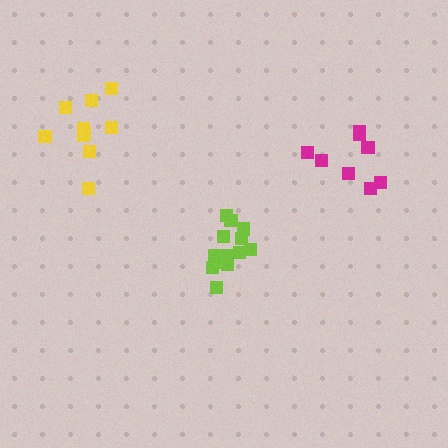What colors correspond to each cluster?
The clusters are colored: magenta, lime, yellow.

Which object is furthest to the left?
The yellow cluster is leftmost.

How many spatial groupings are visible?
There are 3 spatial groupings.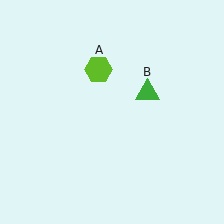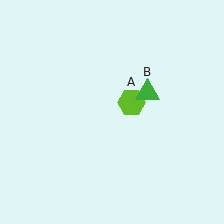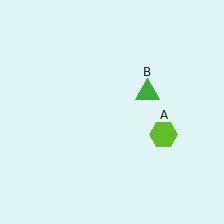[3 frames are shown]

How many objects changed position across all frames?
1 object changed position: lime hexagon (object A).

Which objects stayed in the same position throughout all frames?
Green triangle (object B) remained stationary.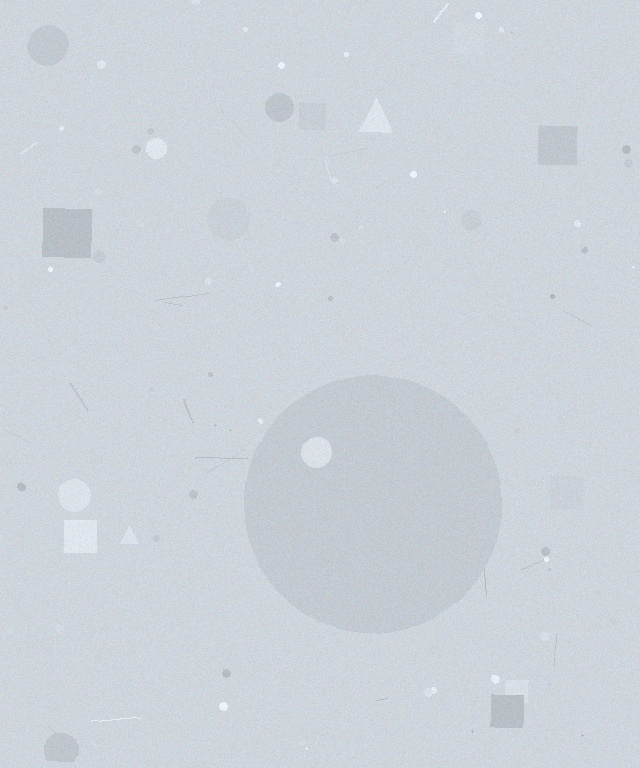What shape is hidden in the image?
A circle is hidden in the image.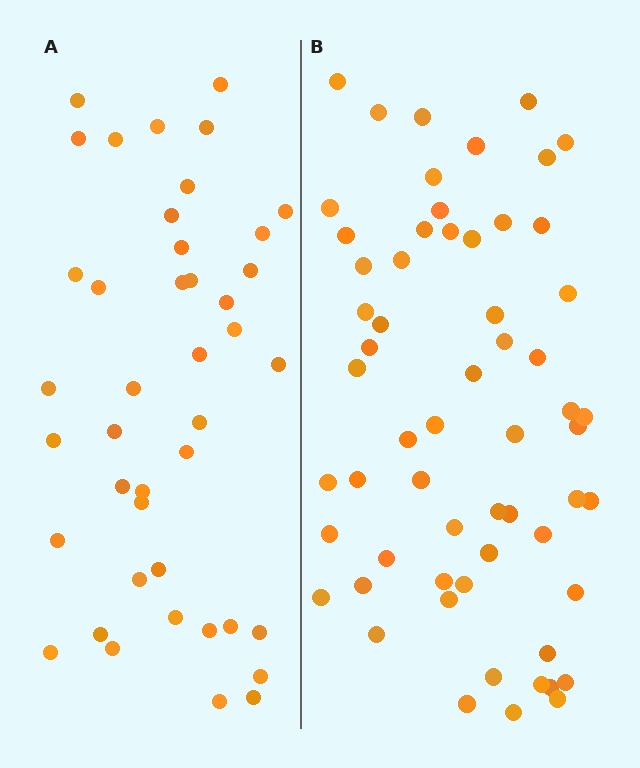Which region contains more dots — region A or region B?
Region B (the right region) has more dots.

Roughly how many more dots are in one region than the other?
Region B has approximately 20 more dots than region A.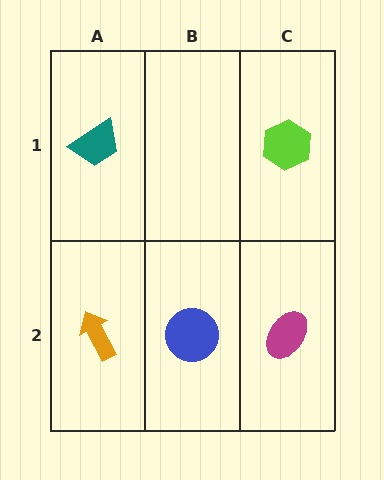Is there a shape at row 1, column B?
No, that cell is empty.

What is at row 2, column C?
A magenta ellipse.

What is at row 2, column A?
An orange arrow.